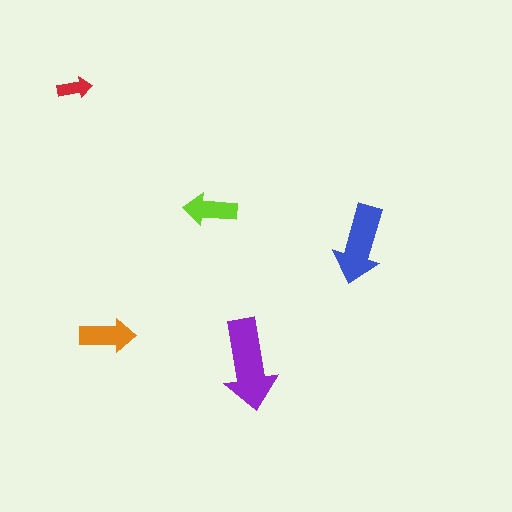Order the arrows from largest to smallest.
the purple one, the blue one, the orange one, the lime one, the red one.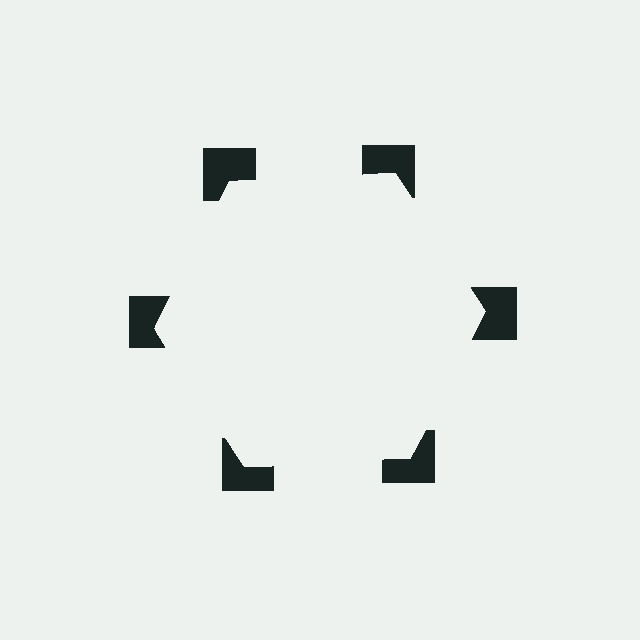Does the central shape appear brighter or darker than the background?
It typically appears slightly brighter than the background, even though no actual brightness change is drawn.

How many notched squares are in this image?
There are 6 — one at each vertex of the illusory hexagon.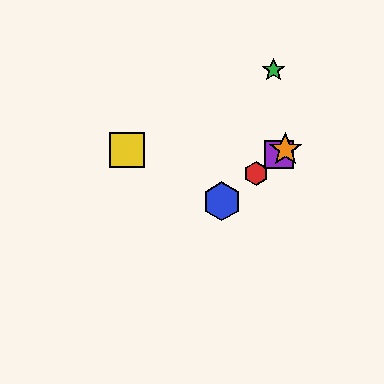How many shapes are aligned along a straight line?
4 shapes (the red hexagon, the blue hexagon, the purple square, the orange star) are aligned along a straight line.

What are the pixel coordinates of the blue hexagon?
The blue hexagon is at (222, 201).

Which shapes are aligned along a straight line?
The red hexagon, the blue hexagon, the purple square, the orange star are aligned along a straight line.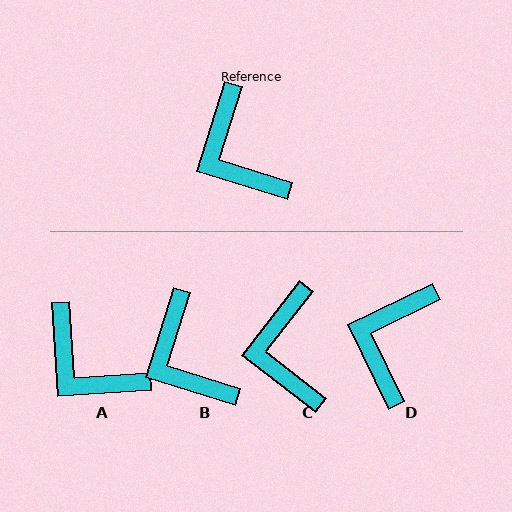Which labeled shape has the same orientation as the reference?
B.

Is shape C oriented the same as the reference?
No, it is off by about 20 degrees.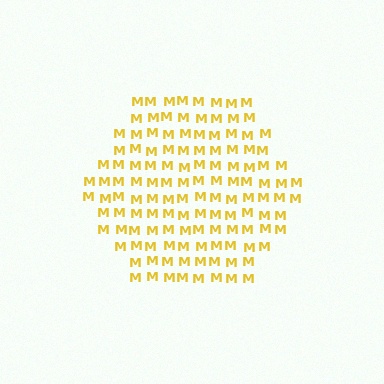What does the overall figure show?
The overall figure shows a hexagon.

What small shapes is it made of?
It is made of small letter M's.